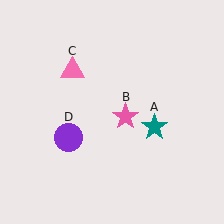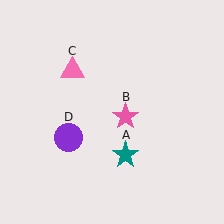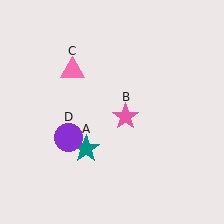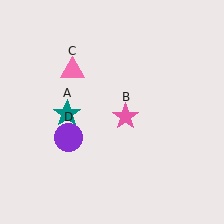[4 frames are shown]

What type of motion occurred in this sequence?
The teal star (object A) rotated clockwise around the center of the scene.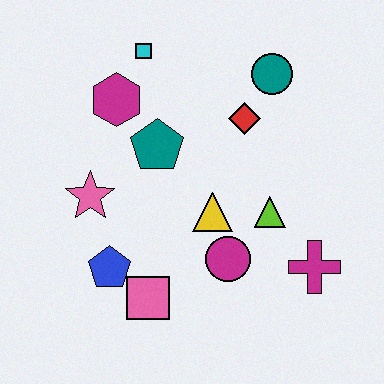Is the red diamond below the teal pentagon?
No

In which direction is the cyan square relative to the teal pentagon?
The cyan square is above the teal pentagon.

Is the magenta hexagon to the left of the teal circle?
Yes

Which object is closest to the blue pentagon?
The pink square is closest to the blue pentagon.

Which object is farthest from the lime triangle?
The cyan square is farthest from the lime triangle.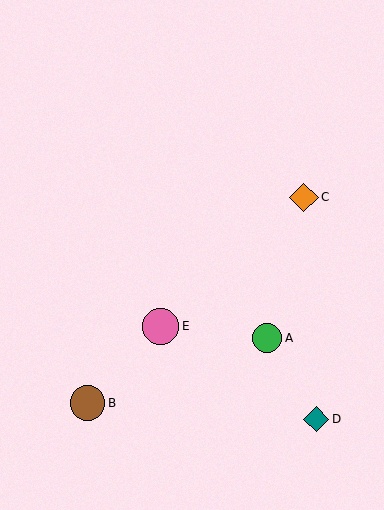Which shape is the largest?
The pink circle (labeled E) is the largest.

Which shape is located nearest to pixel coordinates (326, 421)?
The teal diamond (labeled D) at (316, 419) is nearest to that location.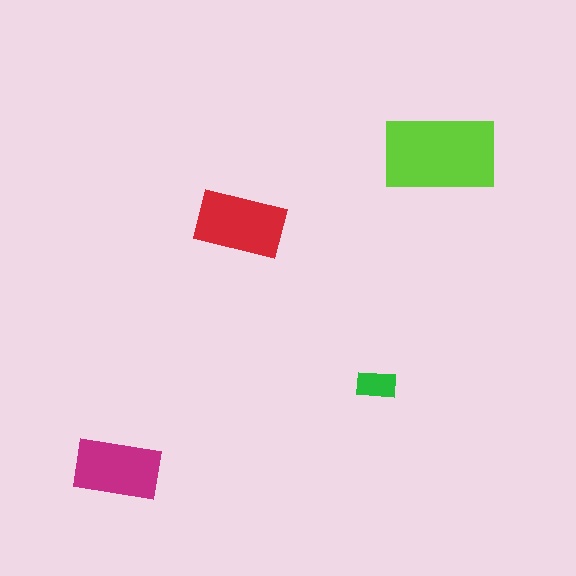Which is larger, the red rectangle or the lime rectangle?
The lime one.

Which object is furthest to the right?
The lime rectangle is rightmost.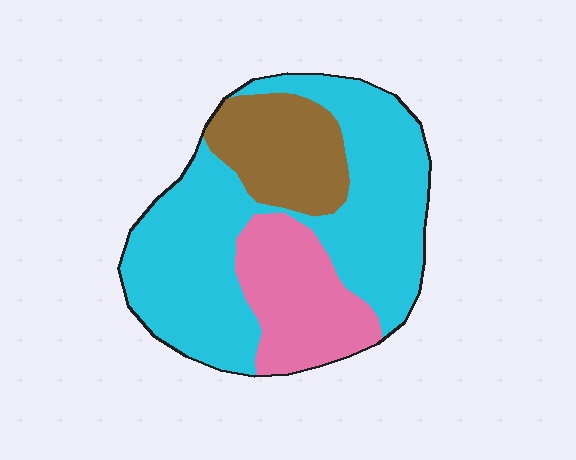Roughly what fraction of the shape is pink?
Pink takes up about one fifth (1/5) of the shape.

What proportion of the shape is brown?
Brown covers roughly 20% of the shape.